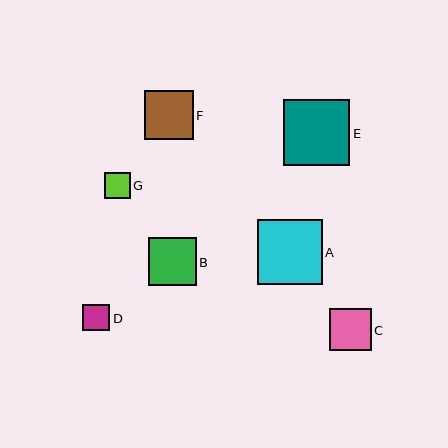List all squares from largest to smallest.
From largest to smallest: E, A, F, B, C, D, G.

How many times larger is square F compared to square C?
Square F is approximately 1.2 times the size of square C.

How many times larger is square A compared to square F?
Square A is approximately 1.3 times the size of square F.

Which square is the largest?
Square E is the largest with a size of approximately 66 pixels.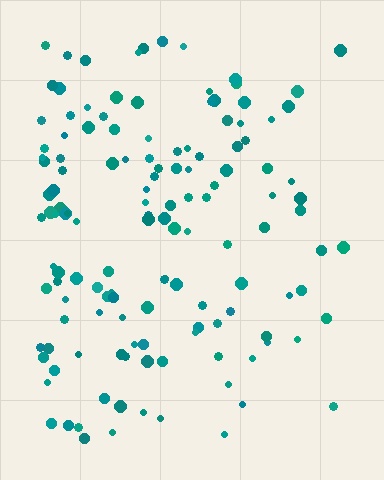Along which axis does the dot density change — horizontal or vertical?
Horizontal.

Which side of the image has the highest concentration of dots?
The left.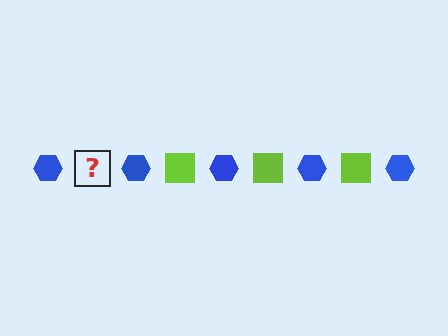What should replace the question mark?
The question mark should be replaced with a lime square.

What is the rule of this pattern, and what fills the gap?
The rule is that the pattern alternates between blue hexagon and lime square. The gap should be filled with a lime square.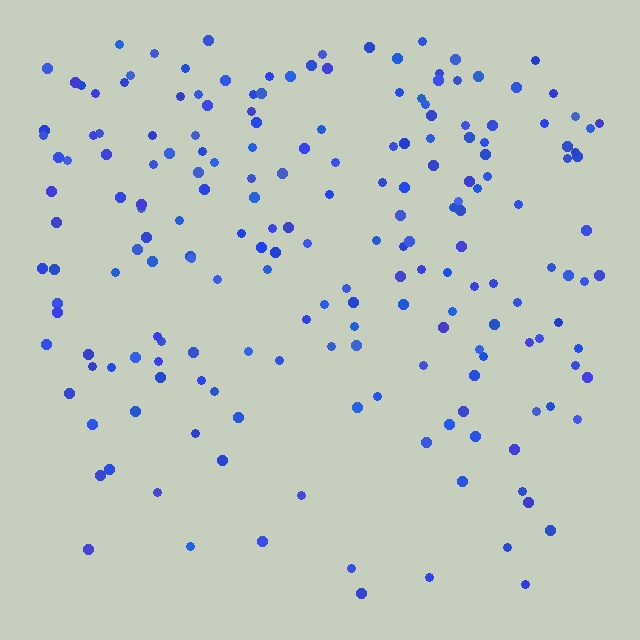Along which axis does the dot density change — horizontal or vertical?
Vertical.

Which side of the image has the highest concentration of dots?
The top.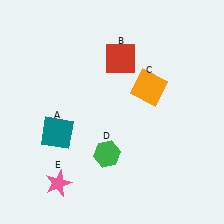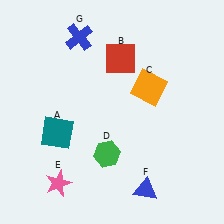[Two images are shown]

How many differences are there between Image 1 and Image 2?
There are 2 differences between the two images.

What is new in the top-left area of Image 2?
A blue cross (G) was added in the top-left area of Image 2.